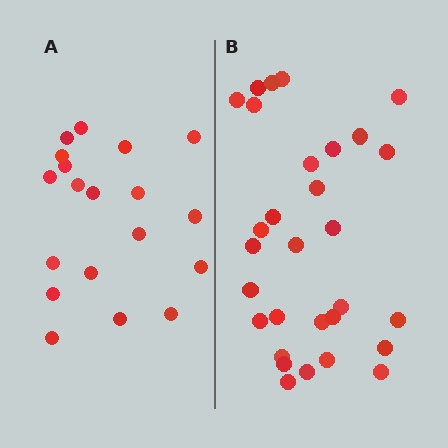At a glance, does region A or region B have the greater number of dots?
Region B (the right region) has more dots.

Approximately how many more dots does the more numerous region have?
Region B has roughly 12 or so more dots than region A.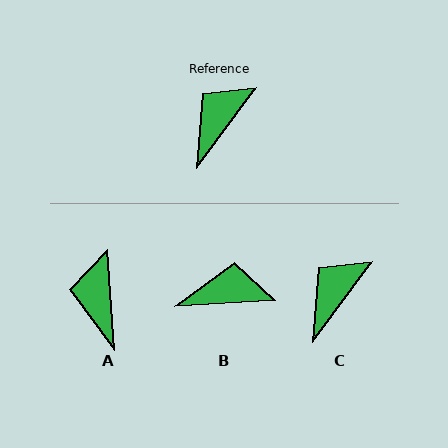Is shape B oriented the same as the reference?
No, it is off by about 49 degrees.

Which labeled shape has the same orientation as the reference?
C.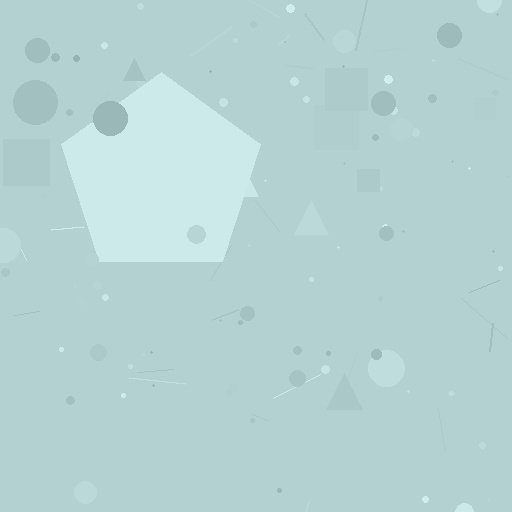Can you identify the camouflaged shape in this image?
The camouflaged shape is a pentagon.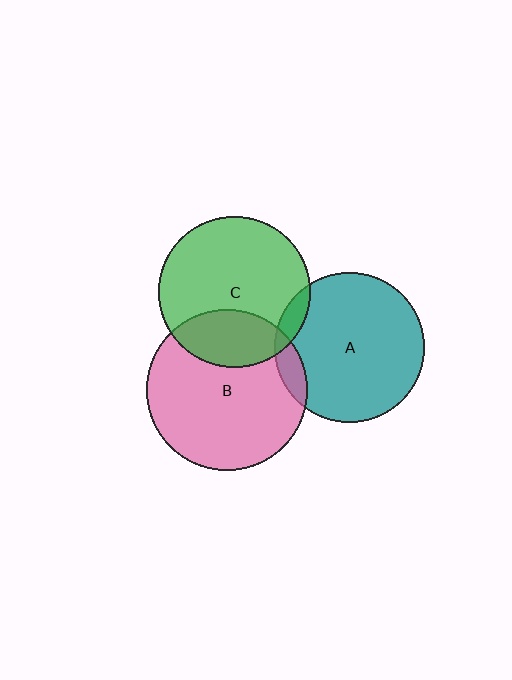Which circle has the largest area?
Circle B (pink).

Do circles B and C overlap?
Yes.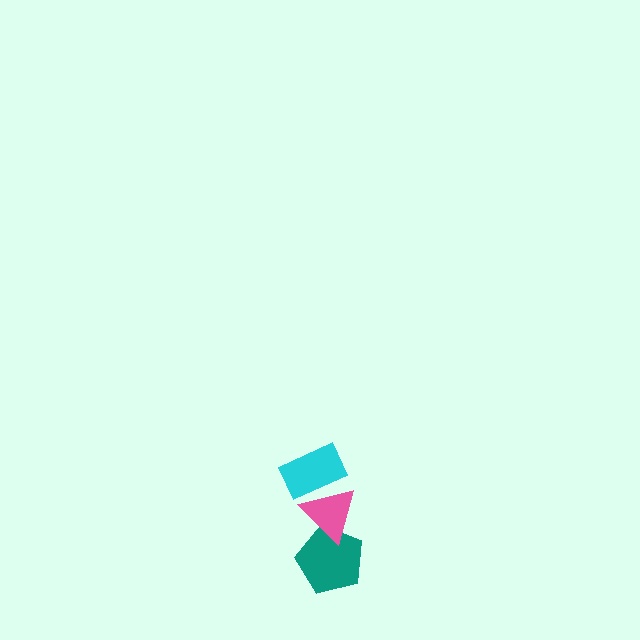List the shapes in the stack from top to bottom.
From top to bottom: the cyan rectangle, the pink triangle, the teal pentagon.